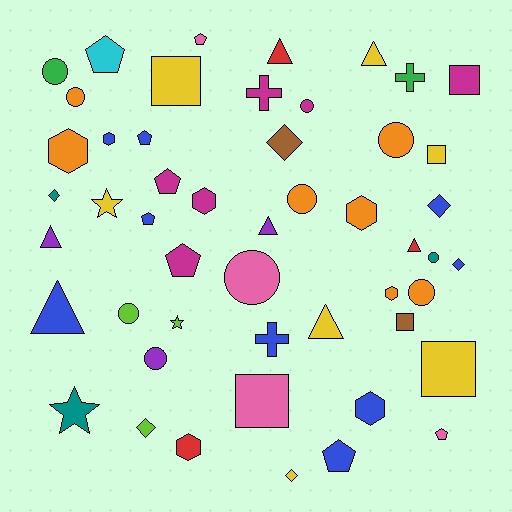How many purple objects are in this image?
There are 3 purple objects.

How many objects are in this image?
There are 50 objects.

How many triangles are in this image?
There are 7 triangles.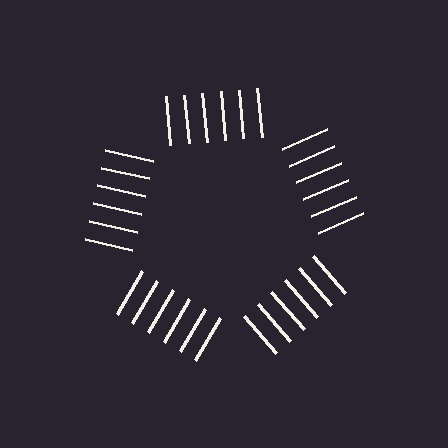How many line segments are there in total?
30 — 6 along each of the 5 edges.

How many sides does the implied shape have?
5 sides — the line-ends trace a pentagon.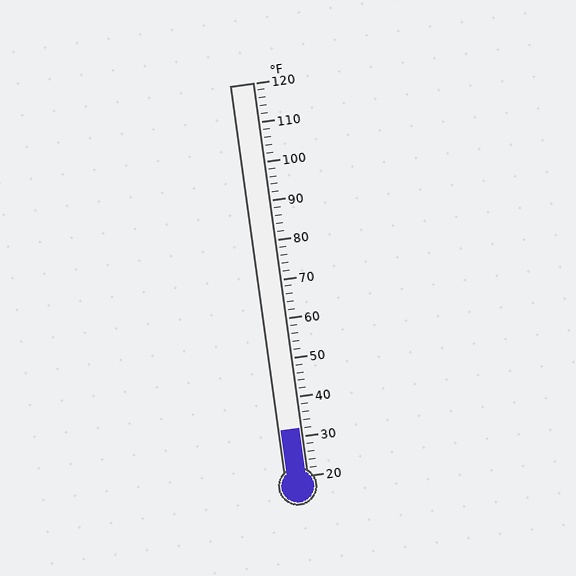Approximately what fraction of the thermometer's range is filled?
The thermometer is filled to approximately 10% of its range.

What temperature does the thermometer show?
The thermometer shows approximately 32°F.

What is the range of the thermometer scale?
The thermometer scale ranges from 20°F to 120°F.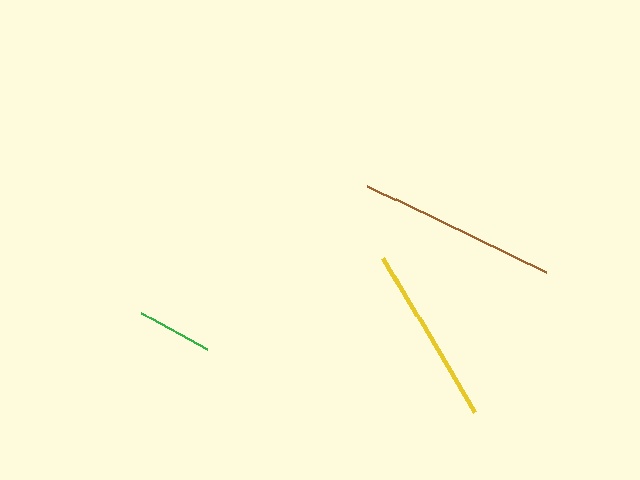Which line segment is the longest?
The brown line is the longest at approximately 199 pixels.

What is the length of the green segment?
The green segment is approximately 75 pixels long.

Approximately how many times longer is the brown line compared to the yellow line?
The brown line is approximately 1.1 times the length of the yellow line.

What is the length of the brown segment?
The brown segment is approximately 199 pixels long.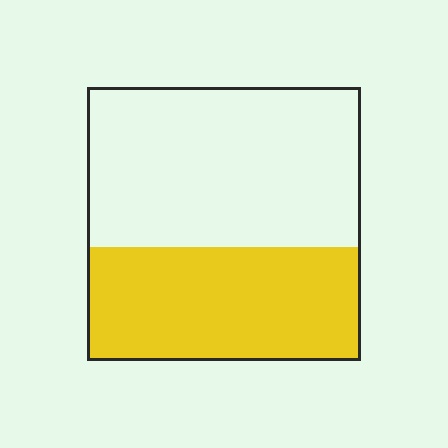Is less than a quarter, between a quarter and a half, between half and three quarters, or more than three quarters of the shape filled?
Between a quarter and a half.